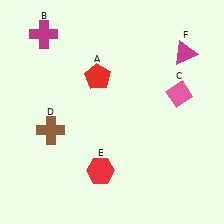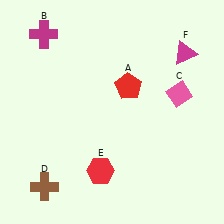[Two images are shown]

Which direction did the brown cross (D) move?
The brown cross (D) moved down.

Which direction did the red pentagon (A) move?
The red pentagon (A) moved right.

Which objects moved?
The objects that moved are: the red pentagon (A), the brown cross (D).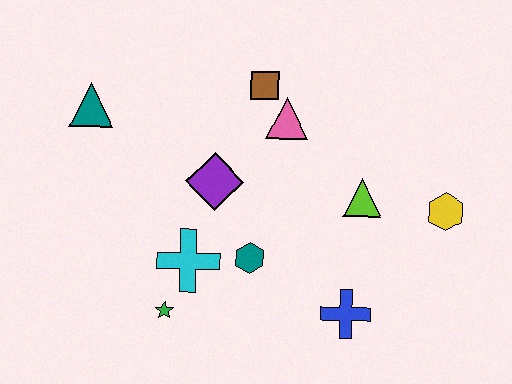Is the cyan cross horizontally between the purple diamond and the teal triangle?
Yes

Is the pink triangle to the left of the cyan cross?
No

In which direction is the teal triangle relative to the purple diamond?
The teal triangle is to the left of the purple diamond.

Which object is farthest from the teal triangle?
The yellow hexagon is farthest from the teal triangle.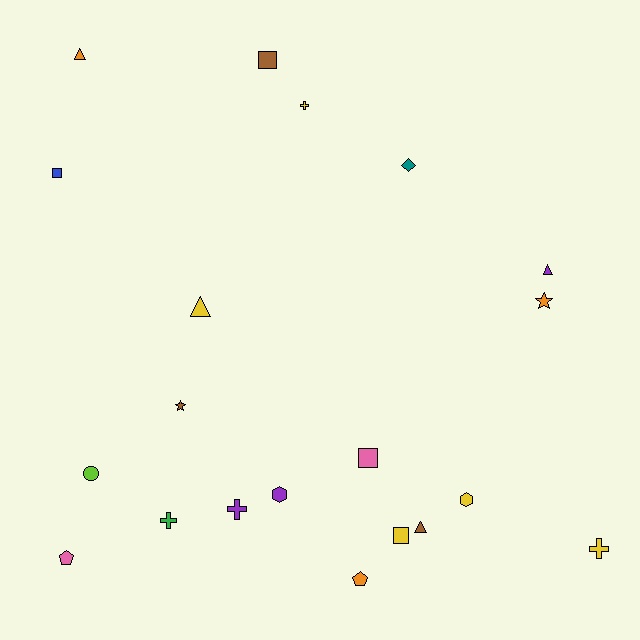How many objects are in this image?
There are 20 objects.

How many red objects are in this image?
There are no red objects.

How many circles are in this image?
There is 1 circle.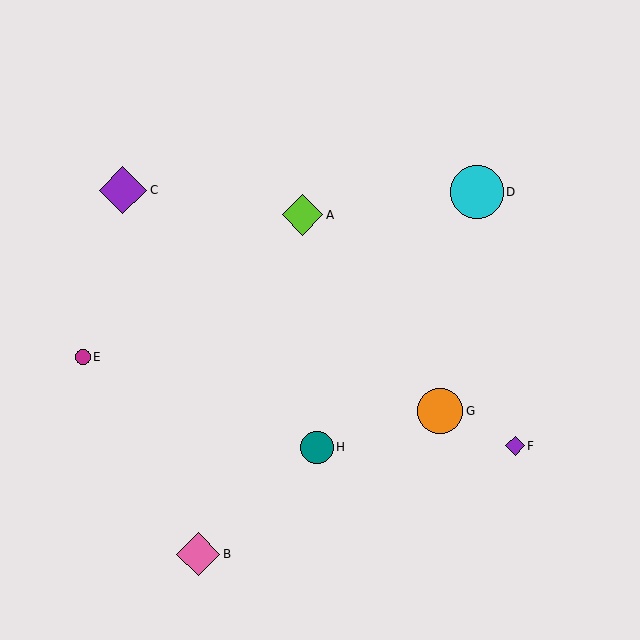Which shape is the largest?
The cyan circle (labeled D) is the largest.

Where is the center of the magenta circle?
The center of the magenta circle is at (83, 357).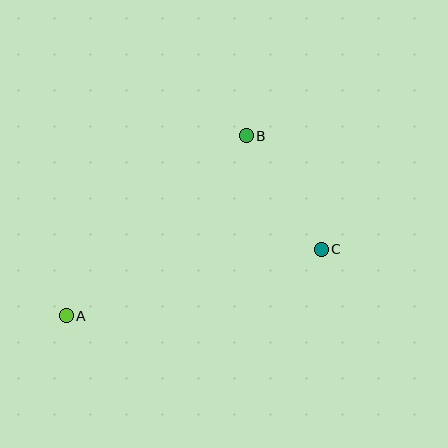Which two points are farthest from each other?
Points A and C are farthest from each other.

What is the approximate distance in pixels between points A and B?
The distance between A and B is approximately 255 pixels.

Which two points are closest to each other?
Points B and C are closest to each other.